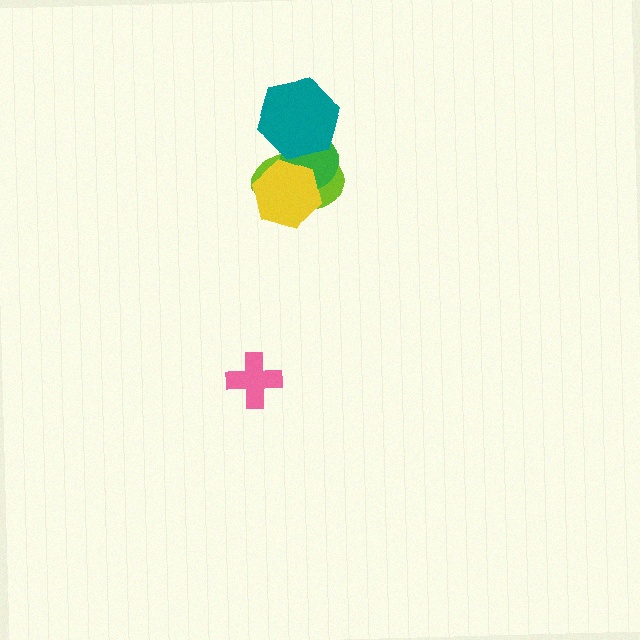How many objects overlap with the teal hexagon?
2 objects overlap with the teal hexagon.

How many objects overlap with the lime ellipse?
3 objects overlap with the lime ellipse.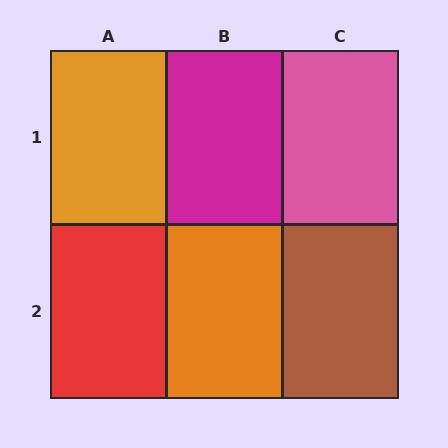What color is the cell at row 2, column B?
Orange.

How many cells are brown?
1 cell is brown.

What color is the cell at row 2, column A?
Red.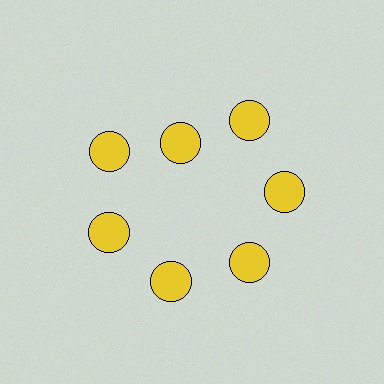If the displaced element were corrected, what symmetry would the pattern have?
It would have 7-fold rotational symmetry — the pattern would map onto itself every 51 degrees.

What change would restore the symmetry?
The symmetry would be restored by moving it outward, back onto the ring so that all 7 circles sit at equal angles and equal distance from the center.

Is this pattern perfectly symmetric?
No. The 7 yellow circles are arranged in a ring, but one element near the 12 o'clock position is pulled inward toward the center, breaking the 7-fold rotational symmetry.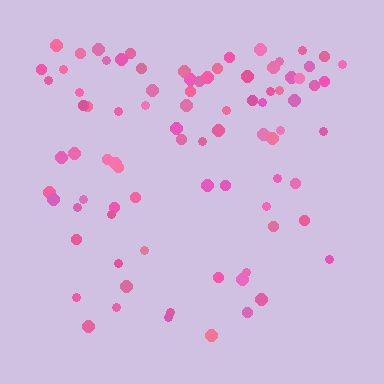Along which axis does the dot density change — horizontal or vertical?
Vertical.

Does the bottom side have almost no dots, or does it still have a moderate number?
Still a moderate number, just noticeably fewer than the top.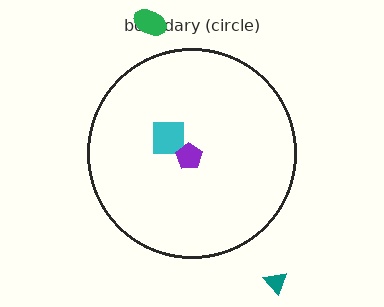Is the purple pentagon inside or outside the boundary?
Inside.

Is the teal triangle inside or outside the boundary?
Outside.